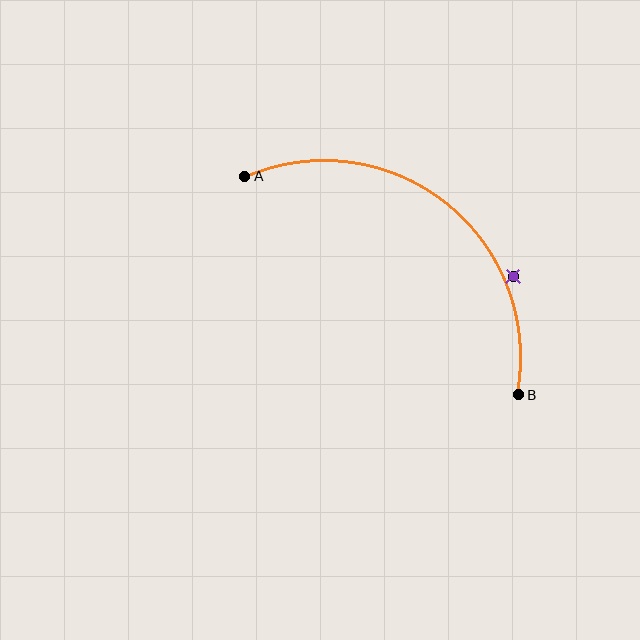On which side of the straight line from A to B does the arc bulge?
The arc bulges above and to the right of the straight line connecting A and B.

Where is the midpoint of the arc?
The arc midpoint is the point on the curve farthest from the straight line joining A and B. It sits above and to the right of that line.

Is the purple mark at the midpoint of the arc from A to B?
No — the purple mark does not lie on the arc at all. It sits slightly outside the curve.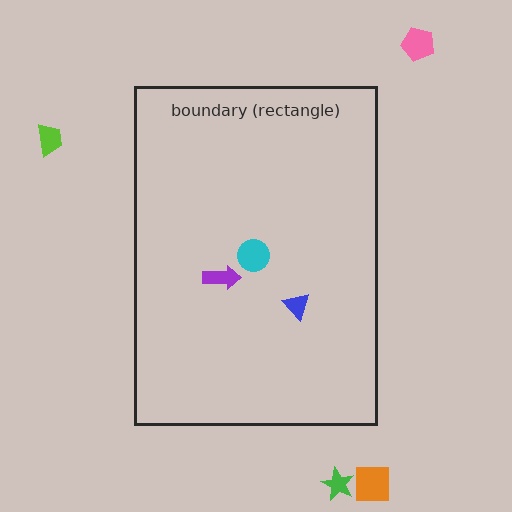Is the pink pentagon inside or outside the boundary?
Outside.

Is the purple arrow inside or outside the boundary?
Inside.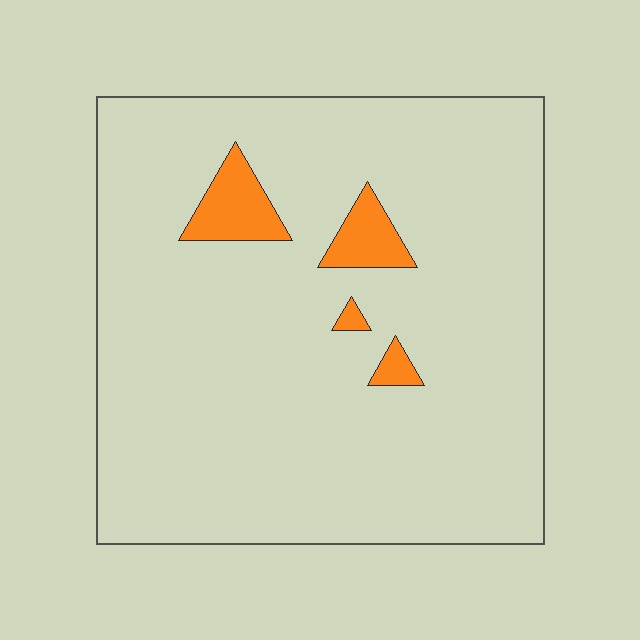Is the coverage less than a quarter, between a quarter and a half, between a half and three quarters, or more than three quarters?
Less than a quarter.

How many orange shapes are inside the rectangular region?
4.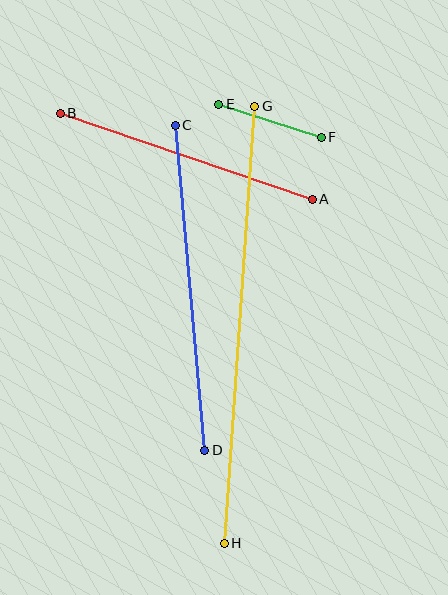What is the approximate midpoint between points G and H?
The midpoint is at approximately (239, 325) pixels.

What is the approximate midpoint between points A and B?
The midpoint is at approximately (186, 156) pixels.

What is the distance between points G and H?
The distance is approximately 438 pixels.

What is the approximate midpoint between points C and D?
The midpoint is at approximately (190, 288) pixels.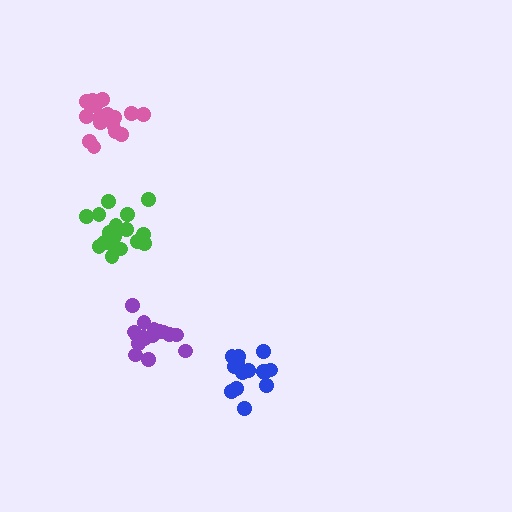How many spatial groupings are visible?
There are 4 spatial groupings.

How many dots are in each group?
Group 1: 14 dots, Group 2: 18 dots, Group 3: 16 dots, Group 4: 17 dots (65 total).